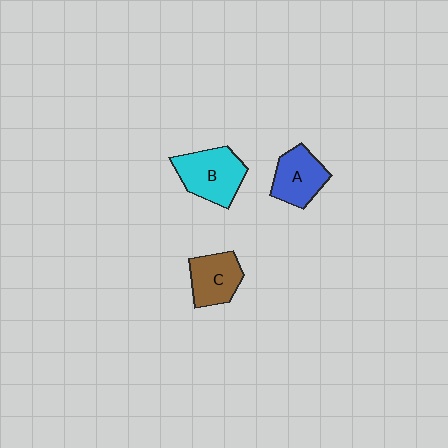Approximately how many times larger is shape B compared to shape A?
Approximately 1.2 times.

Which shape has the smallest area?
Shape C (brown).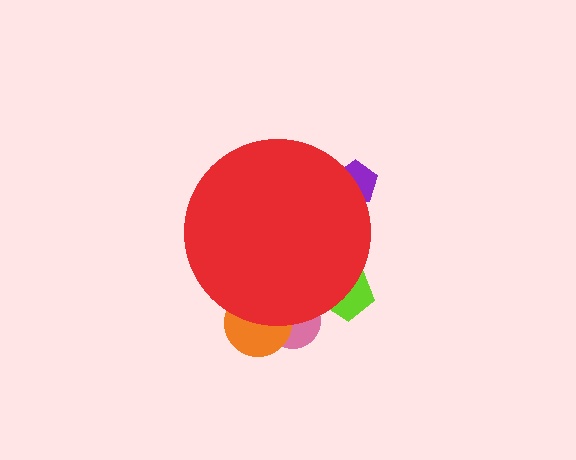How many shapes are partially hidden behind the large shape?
4 shapes are partially hidden.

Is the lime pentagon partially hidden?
Yes, the lime pentagon is partially hidden behind the red circle.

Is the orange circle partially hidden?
Yes, the orange circle is partially hidden behind the red circle.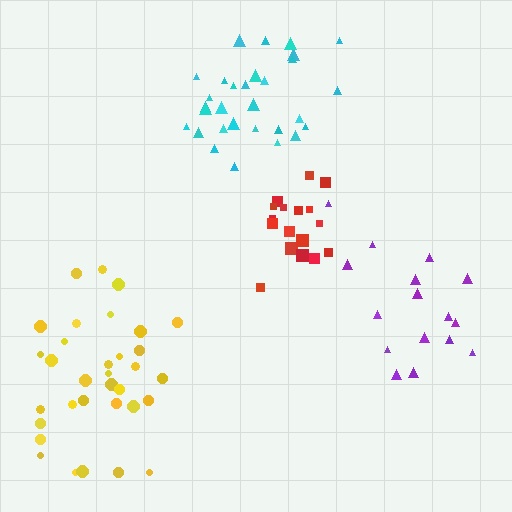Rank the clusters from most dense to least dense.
red, cyan, yellow, purple.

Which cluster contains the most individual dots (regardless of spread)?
Yellow (34).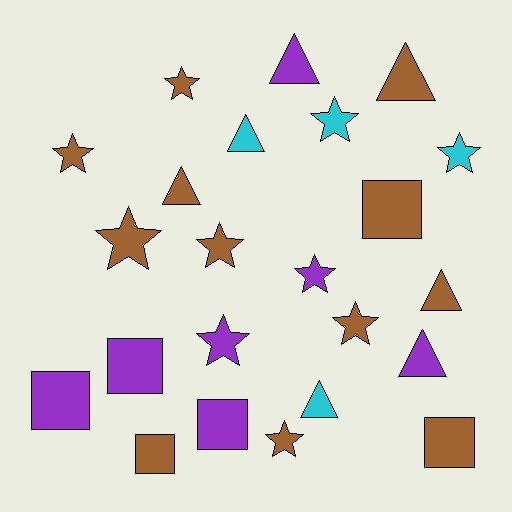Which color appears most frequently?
Brown, with 12 objects.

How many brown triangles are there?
There are 3 brown triangles.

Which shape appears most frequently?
Star, with 10 objects.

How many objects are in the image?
There are 23 objects.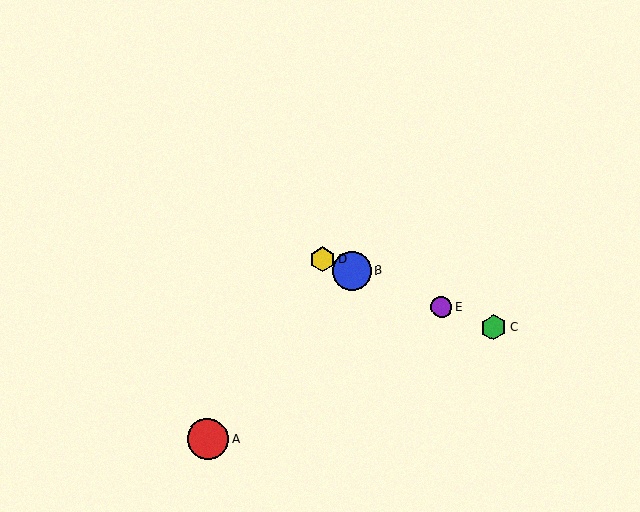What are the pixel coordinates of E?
Object E is at (442, 307).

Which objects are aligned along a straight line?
Objects B, C, D, E are aligned along a straight line.